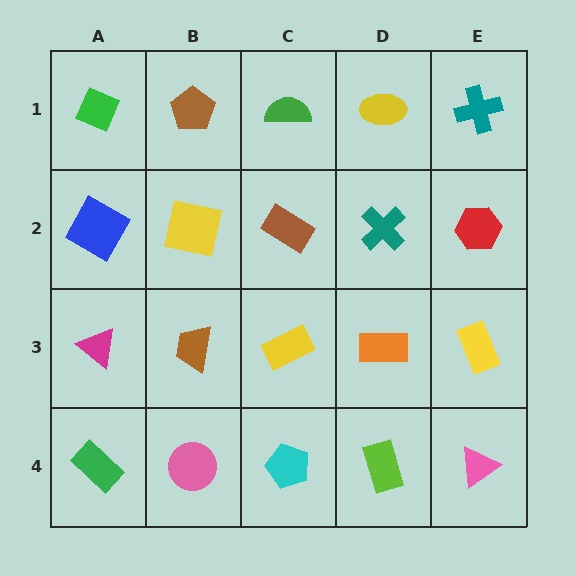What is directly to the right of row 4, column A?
A pink circle.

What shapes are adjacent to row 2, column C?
A green semicircle (row 1, column C), a yellow rectangle (row 3, column C), a yellow square (row 2, column B), a teal cross (row 2, column D).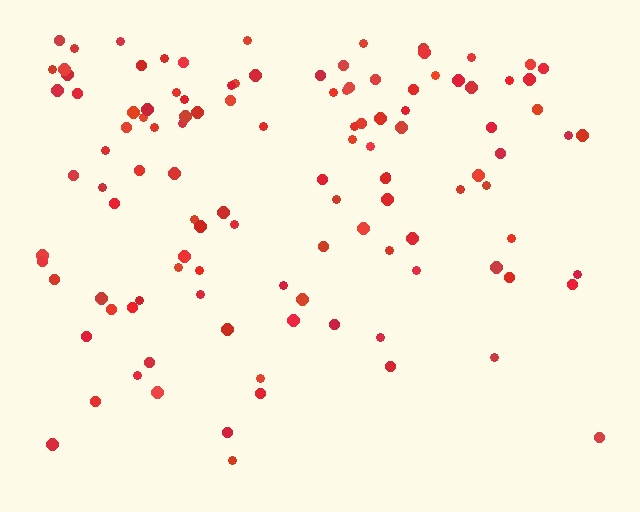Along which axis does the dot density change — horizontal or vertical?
Vertical.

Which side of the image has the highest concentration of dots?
The top.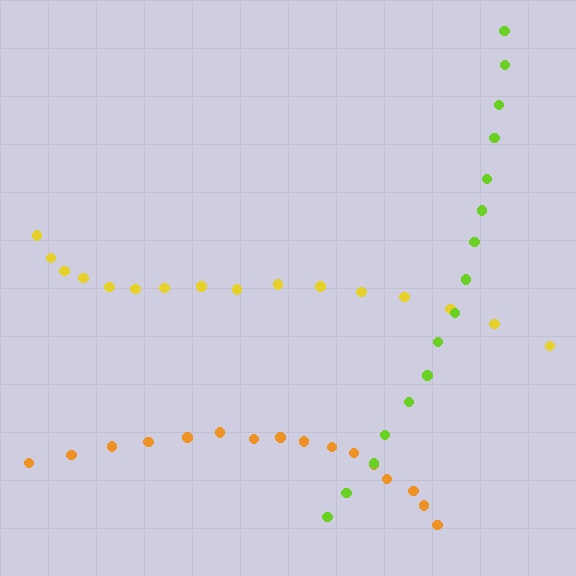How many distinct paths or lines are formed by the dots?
There are 3 distinct paths.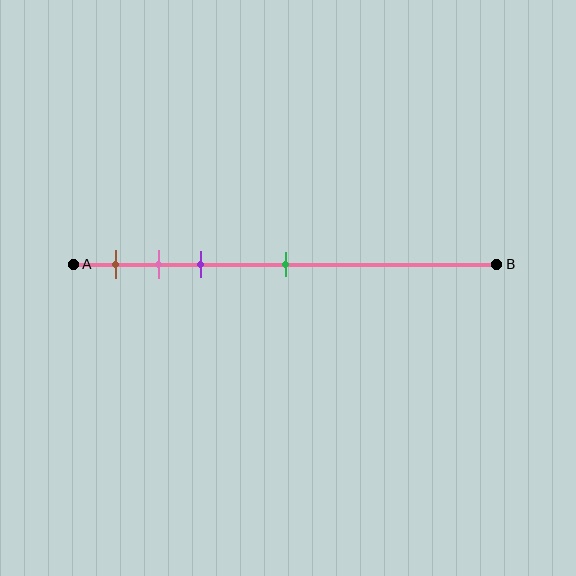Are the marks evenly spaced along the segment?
No, the marks are not evenly spaced.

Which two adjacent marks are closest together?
The pink and purple marks are the closest adjacent pair.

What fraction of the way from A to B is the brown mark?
The brown mark is approximately 10% (0.1) of the way from A to B.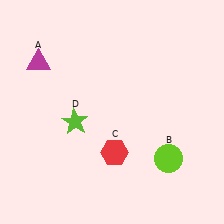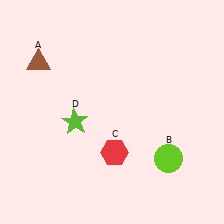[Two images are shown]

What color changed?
The triangle (A) changed from magenta in Image 1 to brown in Image 2.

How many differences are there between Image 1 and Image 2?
There is 1 difference between the two images.